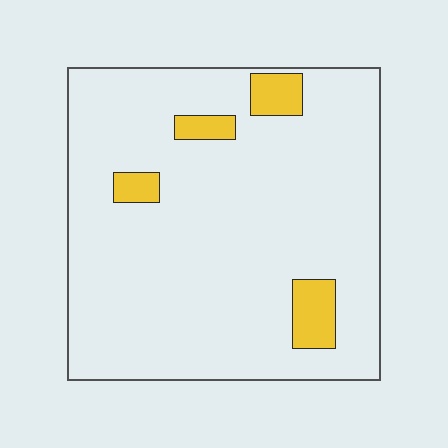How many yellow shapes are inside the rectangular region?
4.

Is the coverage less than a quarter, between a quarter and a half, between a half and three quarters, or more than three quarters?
Less than a quarter.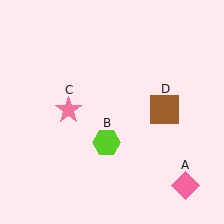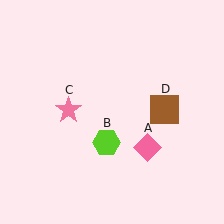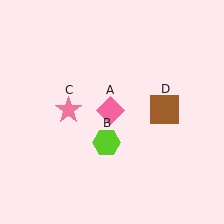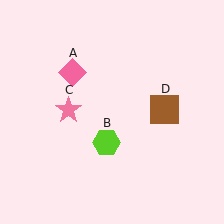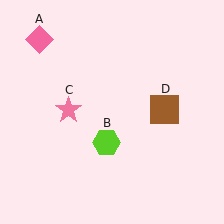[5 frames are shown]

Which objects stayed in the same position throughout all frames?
Lime hexagon (object B) and pink star (object C) and brown square (object D) remained stationary.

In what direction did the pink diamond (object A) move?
The pink diamond (object A) moved up and to the left.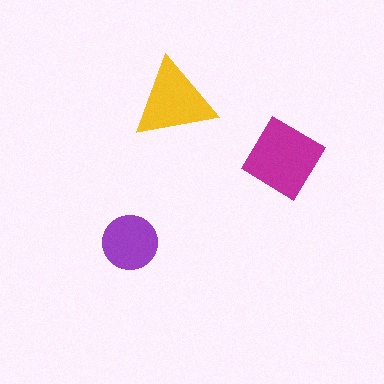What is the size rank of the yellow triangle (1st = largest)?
2nd.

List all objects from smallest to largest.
The purple circle, the yellow triangle, the magenta diamond.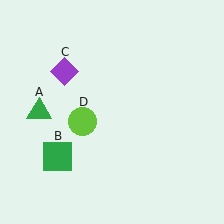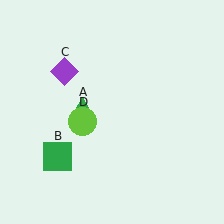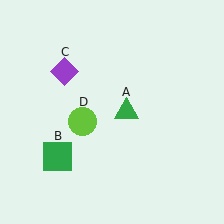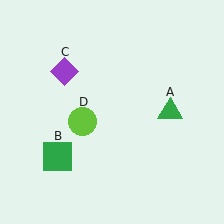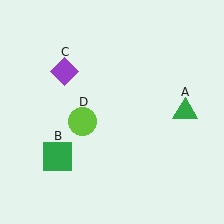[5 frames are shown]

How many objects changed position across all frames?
1 object changed position: green triangle (object A).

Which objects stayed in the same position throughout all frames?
Green square (object B) and purple diamond (object C) and lime circle (object D) remained stationary.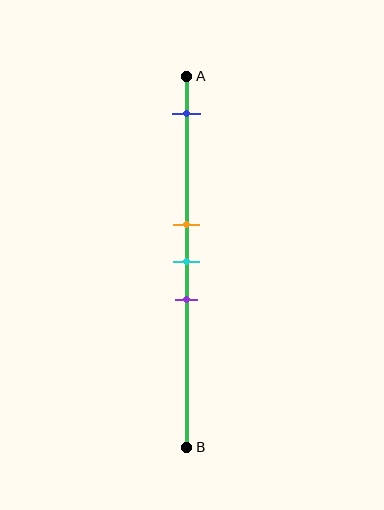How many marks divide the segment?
There are 4 marks dividing the segment.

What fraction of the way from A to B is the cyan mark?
The cyan mark is approximately 50% (0.5) of the way from A to B.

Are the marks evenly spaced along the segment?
No, the marks are not evenly spaced.